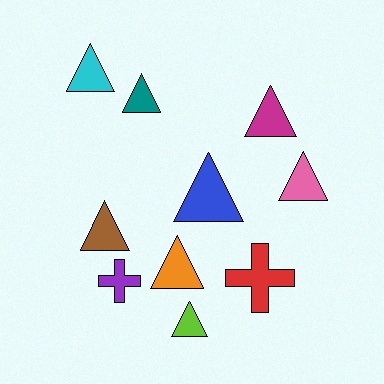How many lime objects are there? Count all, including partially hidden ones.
There is 1 lime object.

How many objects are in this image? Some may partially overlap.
There are 10 objects.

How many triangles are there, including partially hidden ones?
There are 8 triangles.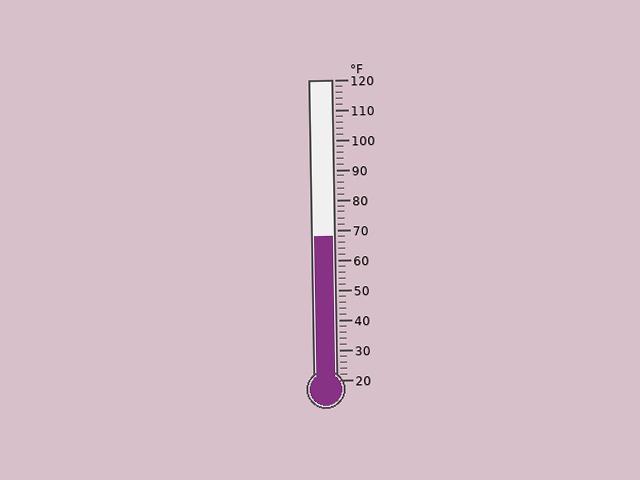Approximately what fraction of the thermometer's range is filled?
The thermometer is filled to approximately 50% of its range.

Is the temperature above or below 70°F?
The temperature is below 70°F.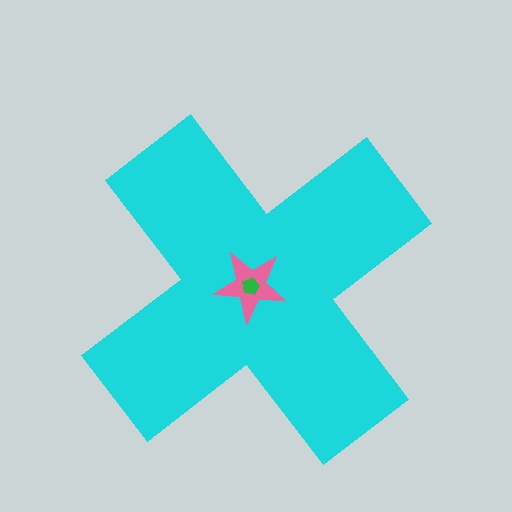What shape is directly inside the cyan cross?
The pink star.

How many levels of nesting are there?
3.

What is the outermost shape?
The cyan cross.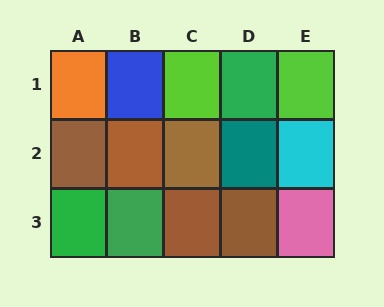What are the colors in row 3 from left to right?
Green, green, brown, brown, pink.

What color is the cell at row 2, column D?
Teal.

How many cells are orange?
1 cell is orange.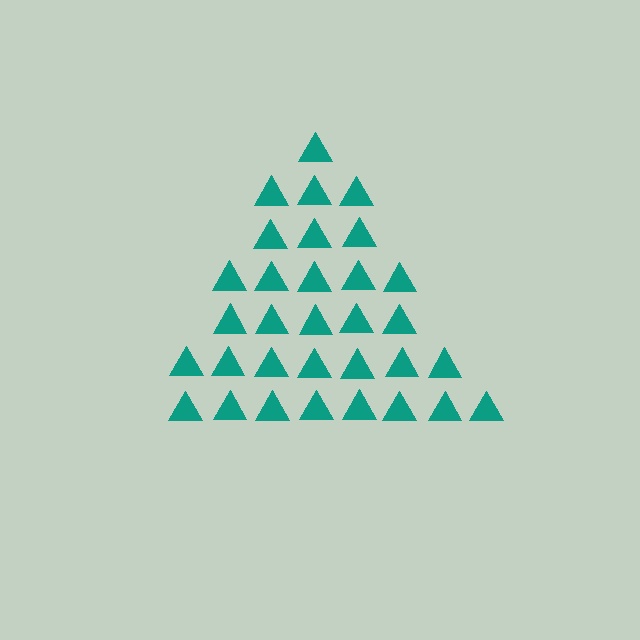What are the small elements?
The small elements are triangles.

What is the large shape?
The large shape is a triangle.